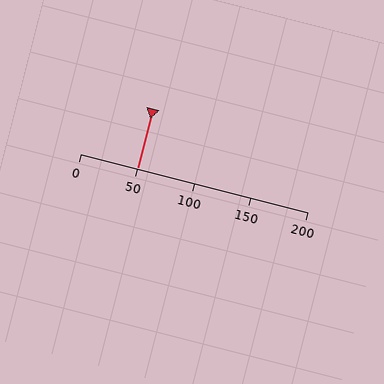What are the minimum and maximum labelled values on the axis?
The axis runs from 0 to 200.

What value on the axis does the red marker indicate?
The marker indicates approximately 50.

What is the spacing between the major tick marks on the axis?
The major ticks are spaced 50 apart.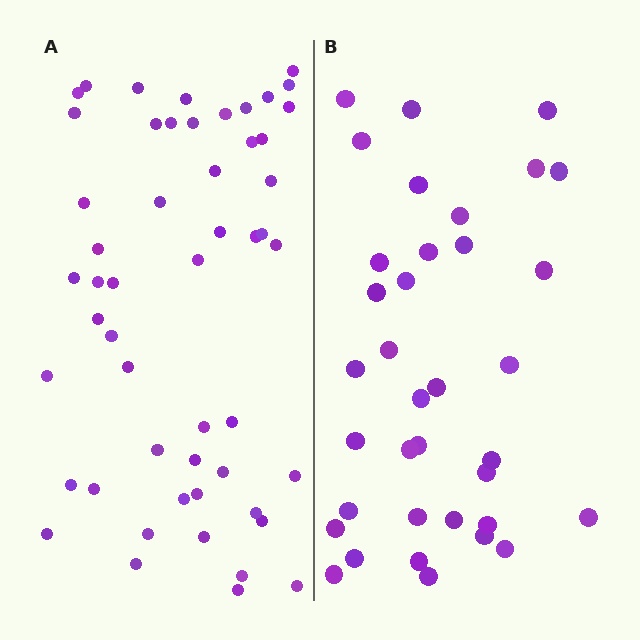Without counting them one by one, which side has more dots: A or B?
Region A (the left region) has more dots.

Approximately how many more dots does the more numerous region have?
Region A has approximately 15 more dots than region B.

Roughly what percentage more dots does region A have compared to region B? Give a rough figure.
About 45% more.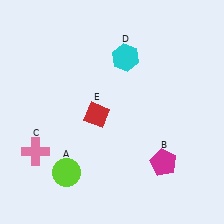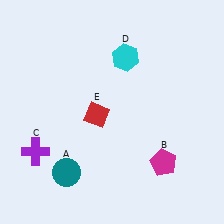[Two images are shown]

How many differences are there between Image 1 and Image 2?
There are 2 differences between the two images.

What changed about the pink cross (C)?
In Image 1, C is pink. In Image 2, it changed to purple.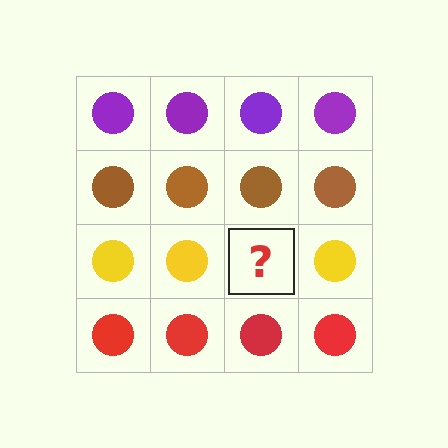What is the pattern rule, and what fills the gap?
The rule is that each row has a consistent color. The gap should be filled with a yellow circle.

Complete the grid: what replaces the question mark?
The question mark should be replaced with a yellow circle.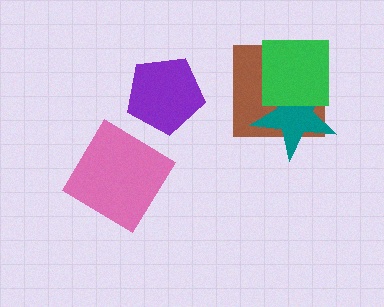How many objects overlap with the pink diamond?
0 objects overlap with the pink diamond.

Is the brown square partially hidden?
Yes, it is partially covered by another shape.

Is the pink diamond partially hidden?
No, no other shape covers it.